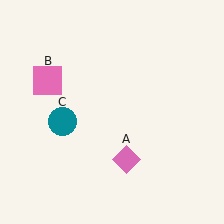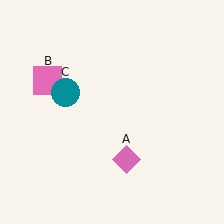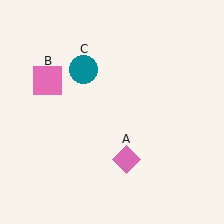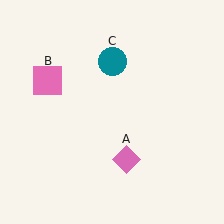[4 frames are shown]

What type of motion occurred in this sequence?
The teal circle (object C) rotated clockwise around the center of the scene.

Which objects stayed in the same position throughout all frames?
Pink diamond (object A) and pink square (object B) remained stationary.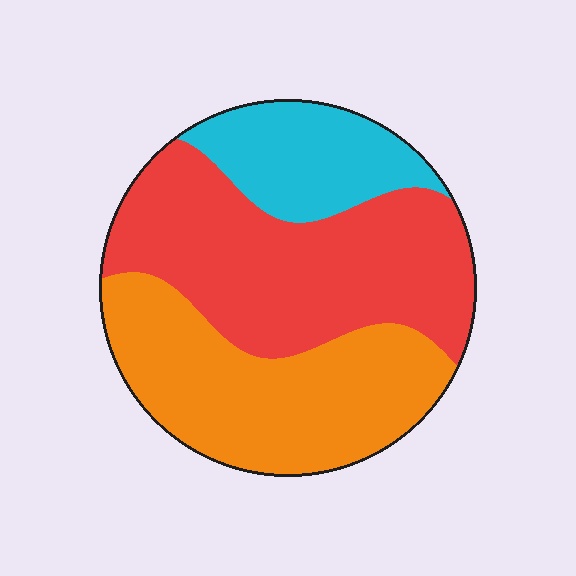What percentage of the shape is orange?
Orange takes up about three eighths (3/8) of the shape.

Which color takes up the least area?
Cyan, at roughly 20%.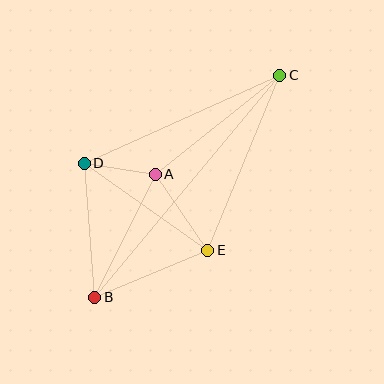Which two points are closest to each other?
Points A and D are closest to each other.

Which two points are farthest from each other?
Points B and C are farthest from each other.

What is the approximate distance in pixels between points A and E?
The distance between A and E is approximately 93 pixels.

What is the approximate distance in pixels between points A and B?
The distance between A and B is approximately 137 pixels.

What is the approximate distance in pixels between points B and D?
The distance between B and D is approximately 134 pixels.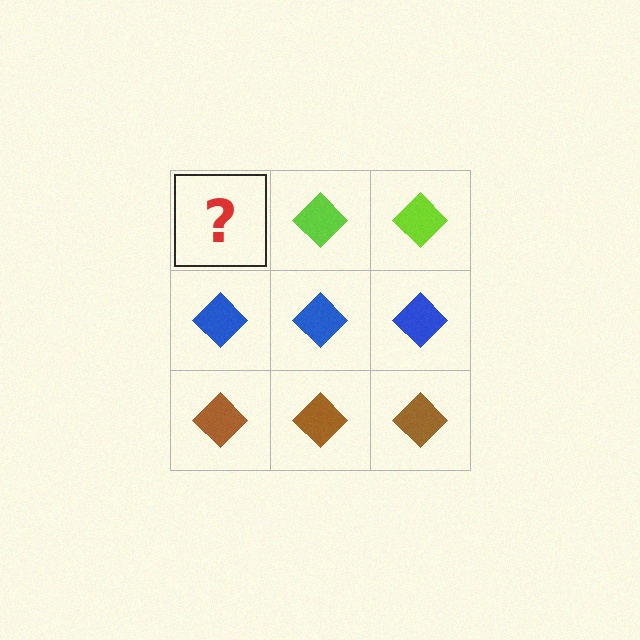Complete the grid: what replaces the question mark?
The question mark should be replaced with a lime diamond.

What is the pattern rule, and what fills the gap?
The rule is that each row has a consistent color. The gap should be filled with a lime diamond.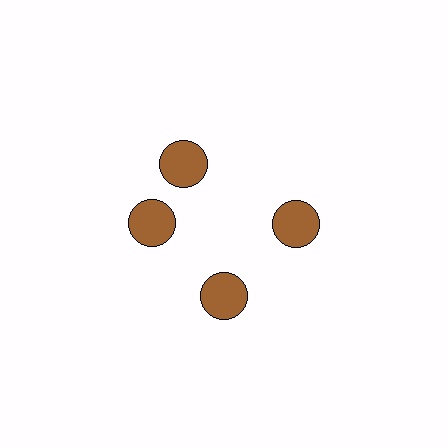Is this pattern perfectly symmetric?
No. The 4 brown circles are arranged in a ring, but one element near the 12 o'clock position is rotated out of alignment along the ring, breaking the 4-fold rotational symmetry.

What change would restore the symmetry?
The symmetry would be restored by rotating it back into even spacing with its neighbors so that all 4 circles sit at equal angles and equal distance from the center.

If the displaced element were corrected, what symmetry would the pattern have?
It would have 4-fold rotational symmetry — the pattern would map onto itself every 90 degrees.